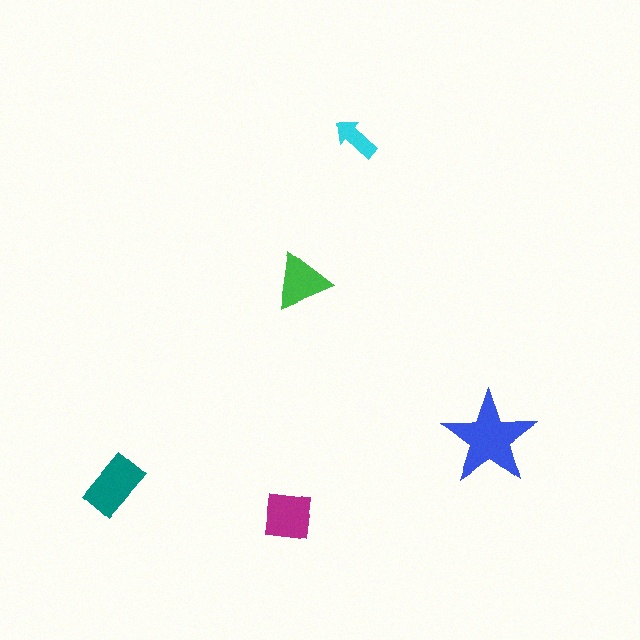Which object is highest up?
The cyan arrow is topmost.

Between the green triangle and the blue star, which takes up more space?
The blue star.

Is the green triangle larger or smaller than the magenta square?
Smaller.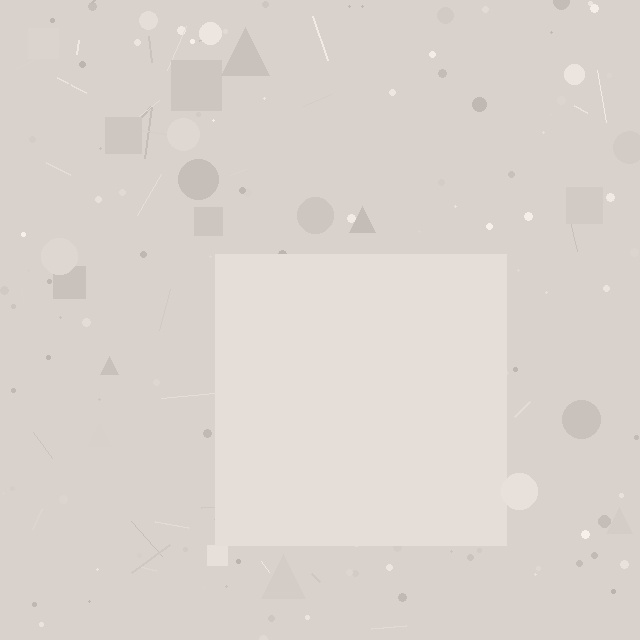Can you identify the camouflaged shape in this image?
The camouflaged shape is a square.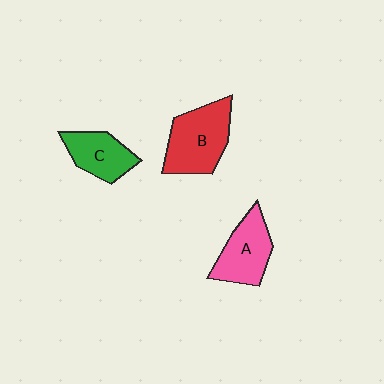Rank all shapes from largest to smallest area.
From largest to smallest: B (red), A (pink), C (green).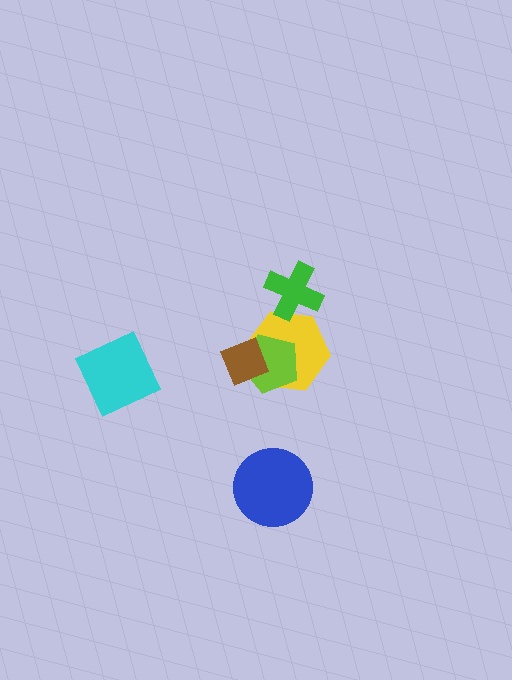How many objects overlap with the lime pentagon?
2 objects overlap with the lime pentagon.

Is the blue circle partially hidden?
No, no other shape covers it.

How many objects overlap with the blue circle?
0 objects overlap with the blue circle.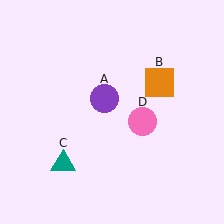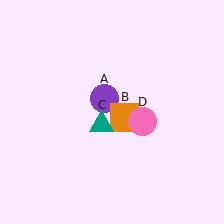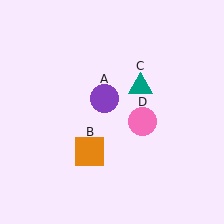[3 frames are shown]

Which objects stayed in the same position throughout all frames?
Purple circle (object A) and pink circle (object D) remained stationary.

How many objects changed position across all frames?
2 objects changed position: orange square (object B), teal triangle (object C).